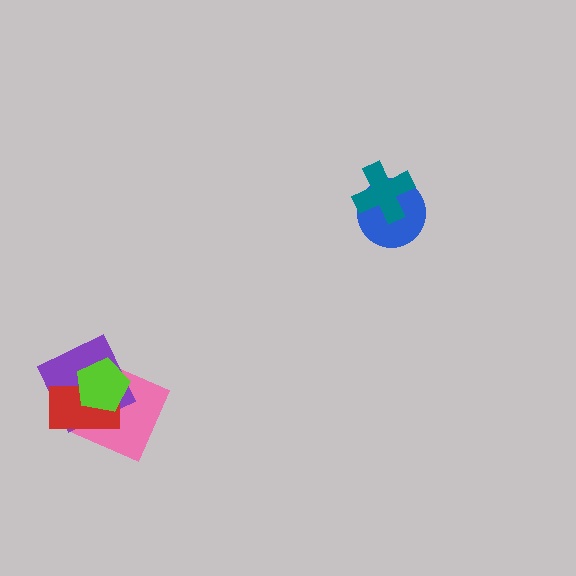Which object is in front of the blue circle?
The teal cross is in front of the blue circle.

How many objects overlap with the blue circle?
1 object overlaps with the blue circle.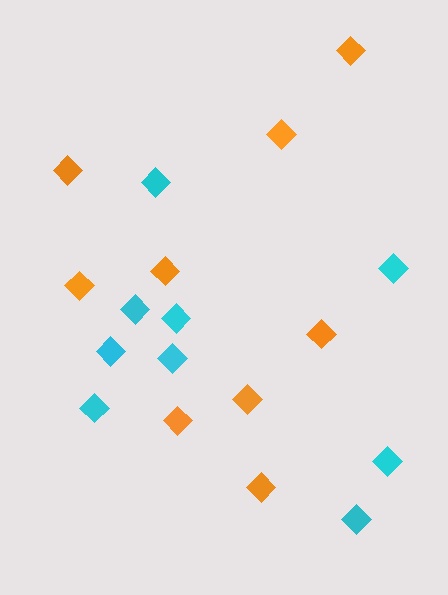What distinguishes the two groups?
There are 2 groups: one group of orange diamonds (9) and one group of cyan diamonds (9).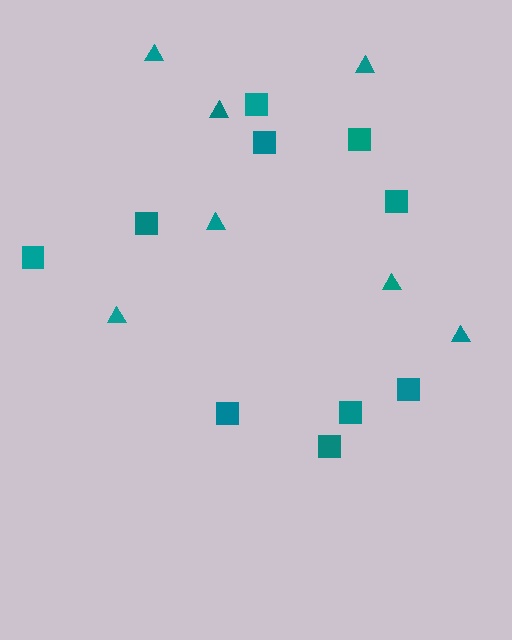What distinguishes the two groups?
There are 2 groups: one group of squares (10) and one group of triangles (7).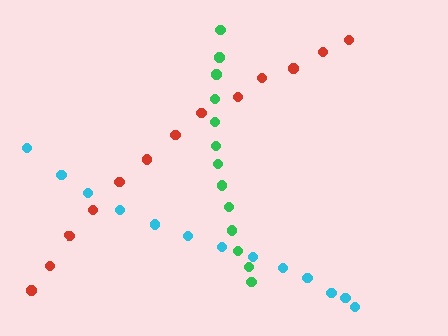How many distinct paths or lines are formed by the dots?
There are 3 distinct paths.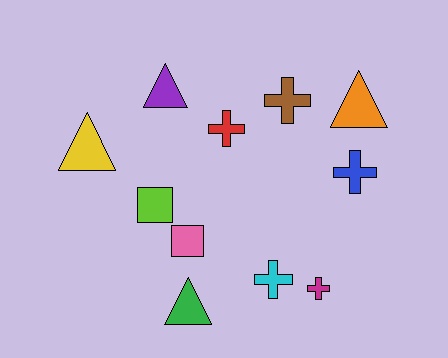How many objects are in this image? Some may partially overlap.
There are 11 objects.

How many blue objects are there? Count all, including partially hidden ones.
There is 1 blue object.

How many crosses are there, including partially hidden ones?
There are 5 crosses.